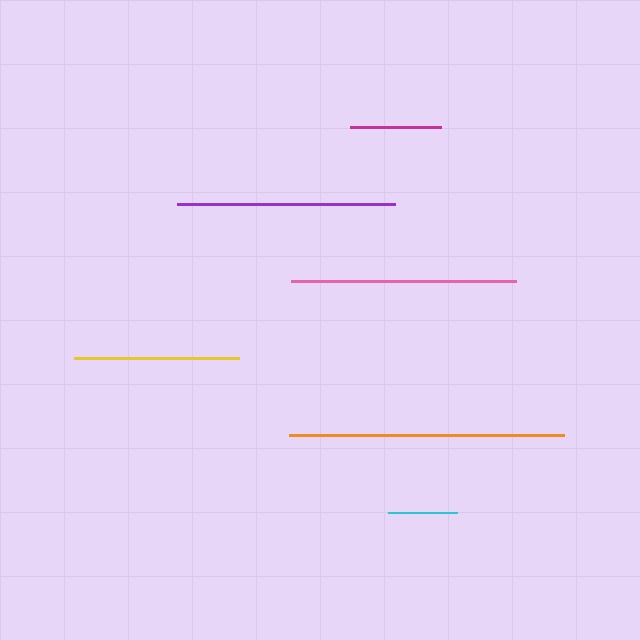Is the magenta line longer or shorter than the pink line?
The pink line is longer than the magenta line.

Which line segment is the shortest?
The cyan line is the shortest at approximately 69 pixels.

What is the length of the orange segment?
The orange segment is approximately 275 pixels long.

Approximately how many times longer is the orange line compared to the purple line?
The orange line is approximately 1.3 times the length of the purple line.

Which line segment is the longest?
The orange line is the longest at approximately 275 pixels.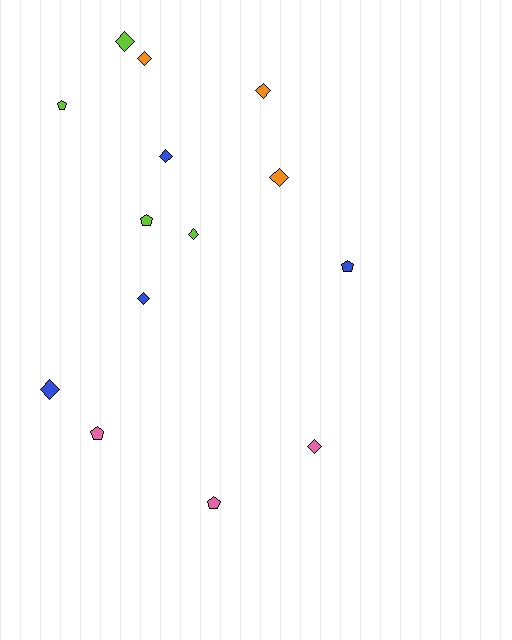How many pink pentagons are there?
There are 2 pink pentagons.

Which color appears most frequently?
Blue, with 4 objects.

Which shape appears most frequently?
Diamond, with 9 objects.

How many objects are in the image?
There are 14 objects.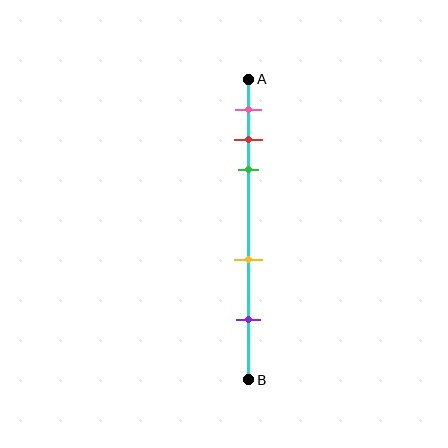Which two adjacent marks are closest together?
The red and green marks are the closest adjacent pair.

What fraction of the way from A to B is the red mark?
The red mark is approximately 20% (0.2) of the way from A to B.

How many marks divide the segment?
There are 5 marks dividing the segment.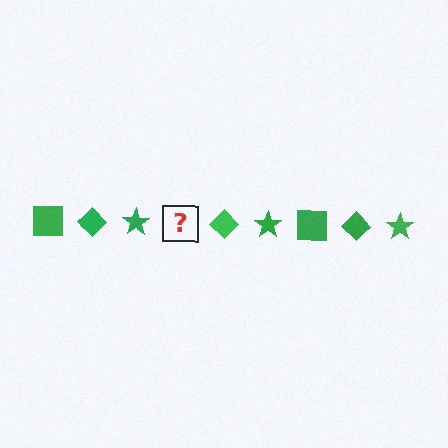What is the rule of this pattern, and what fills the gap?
The rule is that the pattern cycles through square, diamond, star shapes in green. The gap should be filled with a green square.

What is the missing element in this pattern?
The missing element is a green square.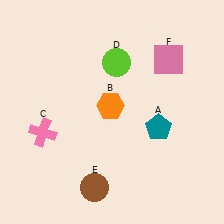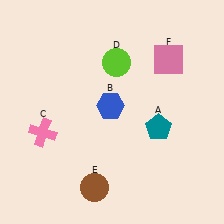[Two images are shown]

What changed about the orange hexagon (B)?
In Image 1, B is orange. In Image 2, it changed to blue.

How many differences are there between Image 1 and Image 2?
There is 1 difference between the two images.